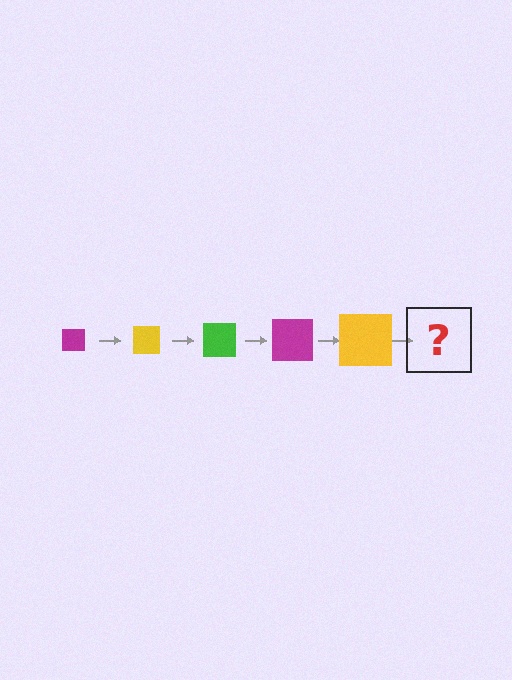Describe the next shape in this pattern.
It should be a green square, larger than the previous one.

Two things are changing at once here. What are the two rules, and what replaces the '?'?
The two rules are that the square grows larger each step and the color cycles through magenta, yellow, and green. The '?' should be a green square, larger than the previous one.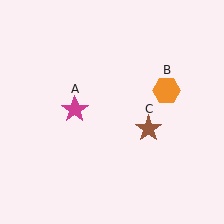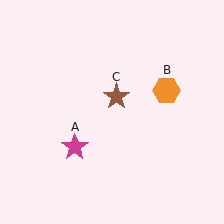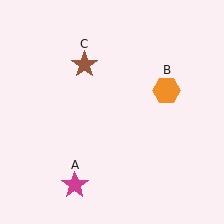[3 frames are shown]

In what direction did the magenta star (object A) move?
The magenta star (object A) moved down.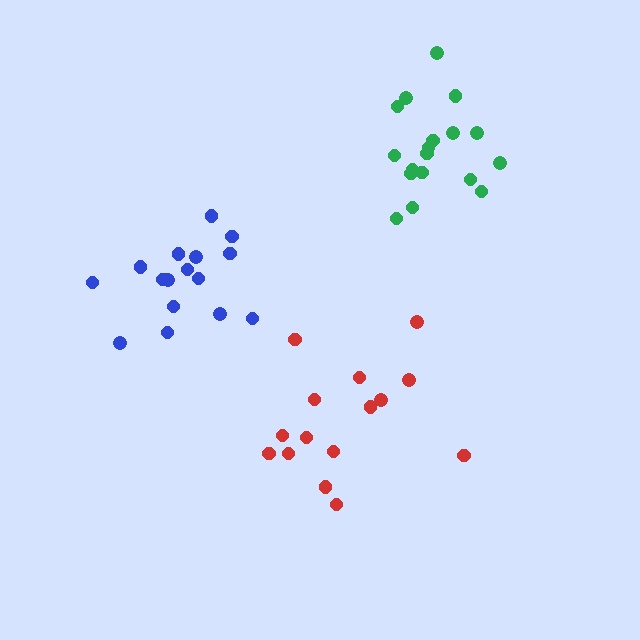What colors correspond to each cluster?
The clusters are colored: blue, green, red.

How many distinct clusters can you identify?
There are 3 distinct clusters.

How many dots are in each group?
Group 1: 16 dots, Group 2: 18 dots, Group 3: 15 dots (49 total).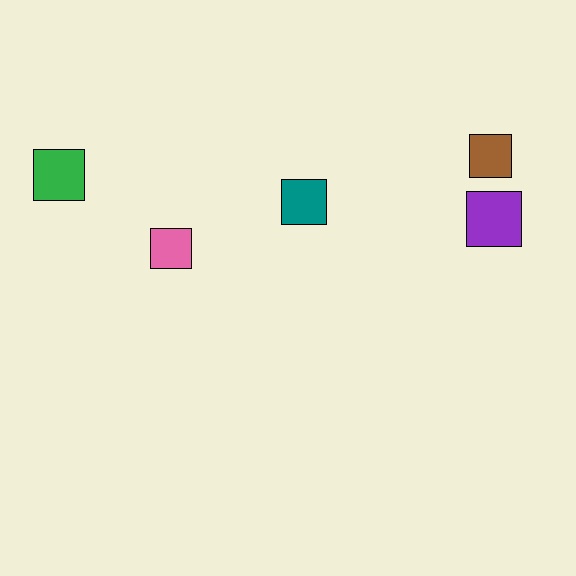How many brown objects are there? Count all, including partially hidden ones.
There is 1 brown object.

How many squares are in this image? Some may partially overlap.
There are 5 squares.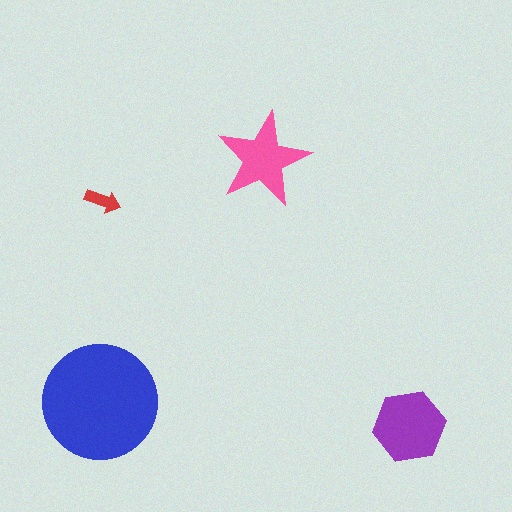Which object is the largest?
The blue circle.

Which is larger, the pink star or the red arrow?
The pink star.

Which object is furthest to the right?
The purple hexagon is rightmost.